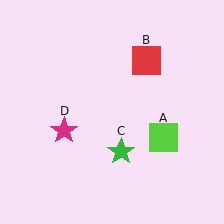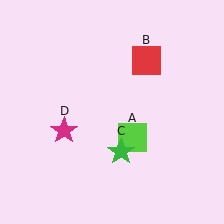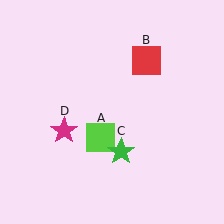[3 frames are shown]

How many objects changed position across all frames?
1 object changed position: lime square (object A).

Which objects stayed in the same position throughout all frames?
Red square (object B) and green star (object C) and magenta star (object D) remained stationary.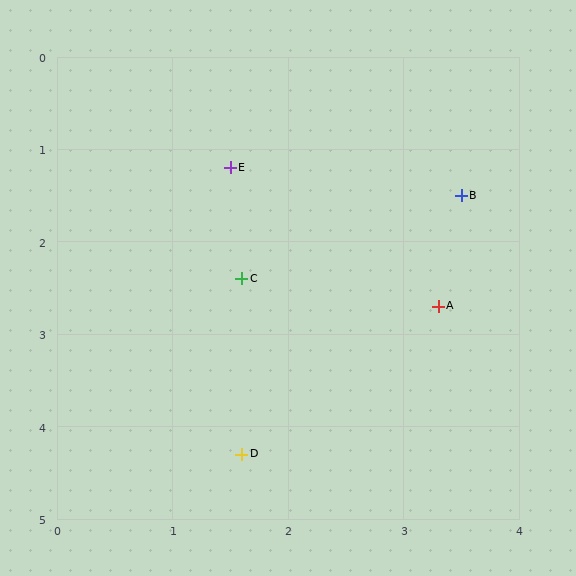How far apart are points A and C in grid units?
Points A and C are about 1.7 grid units apart.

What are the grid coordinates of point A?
Point A is at approximately (3.3, 2.7).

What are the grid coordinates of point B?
Point B is at approximately (3.5, 1.5).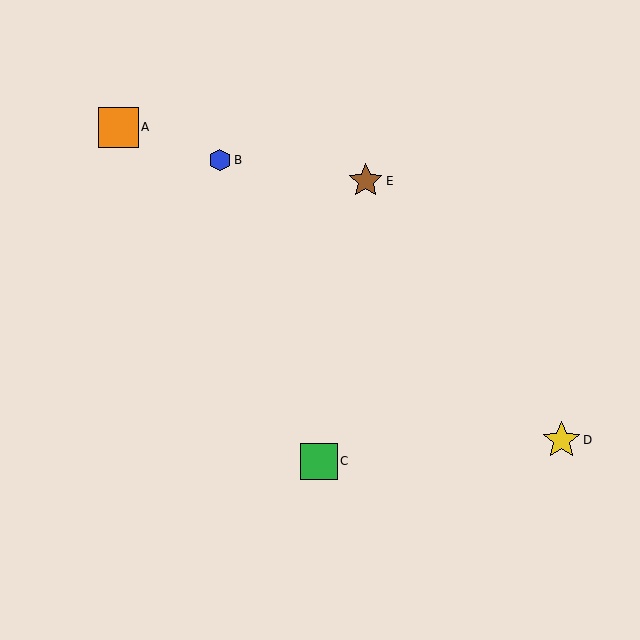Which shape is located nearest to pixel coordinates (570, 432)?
The yellow star (labeled D) at (562, 441) is nearest to that location.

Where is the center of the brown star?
The center of the brown star is at (366, 181).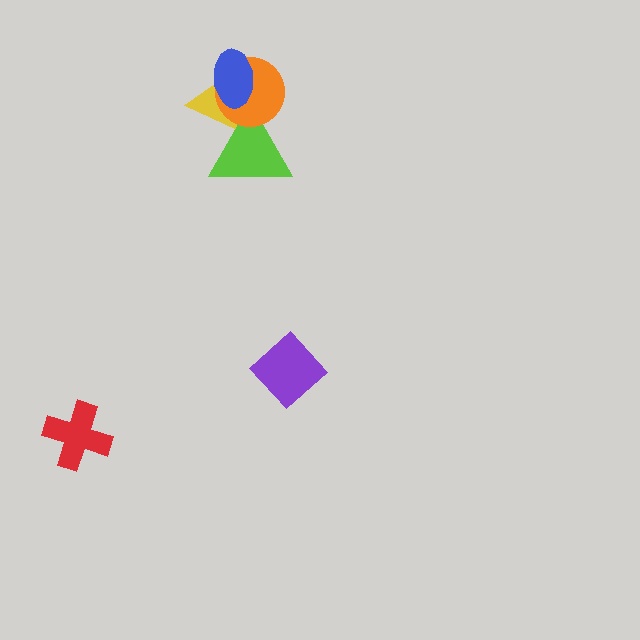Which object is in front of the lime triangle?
The orange circle is in front of the lime triangle.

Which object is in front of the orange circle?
The blue ellipse is in front of the orange circle.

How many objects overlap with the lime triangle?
2 objects overlap with the lime triangle.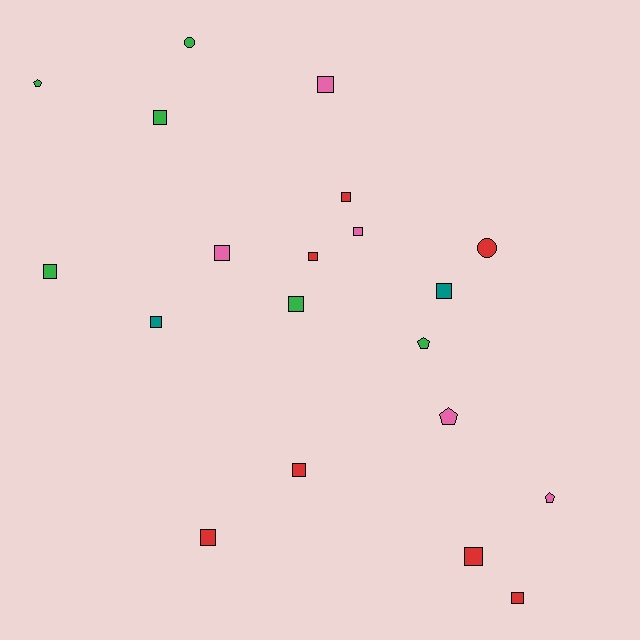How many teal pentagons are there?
There are no teal pentagons.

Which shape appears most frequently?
Square, with 14 objects.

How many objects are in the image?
There are 20 objects.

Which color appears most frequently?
Red, with 7 objects.